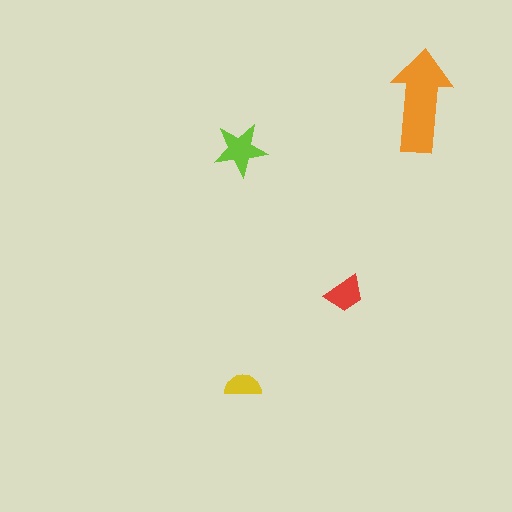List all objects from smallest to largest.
The yellow semicircle, the red trapezoid, the lime star, the orange arrow.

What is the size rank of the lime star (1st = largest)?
2nd.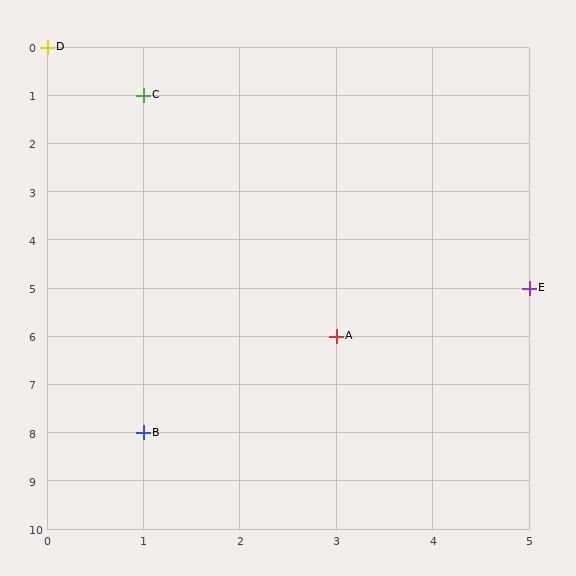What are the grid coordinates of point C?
Point C is at grid coordinates (1, 1).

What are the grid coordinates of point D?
Point D is at grid coordinates (0, 0).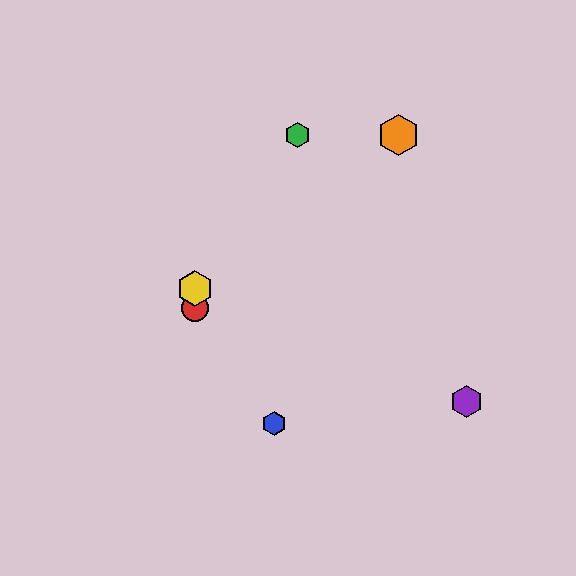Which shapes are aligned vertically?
The red circle, the yellow hexagon are aligned vertically.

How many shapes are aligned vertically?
2 shapes (the red circle, the yellow hexagon) are aligned vertically.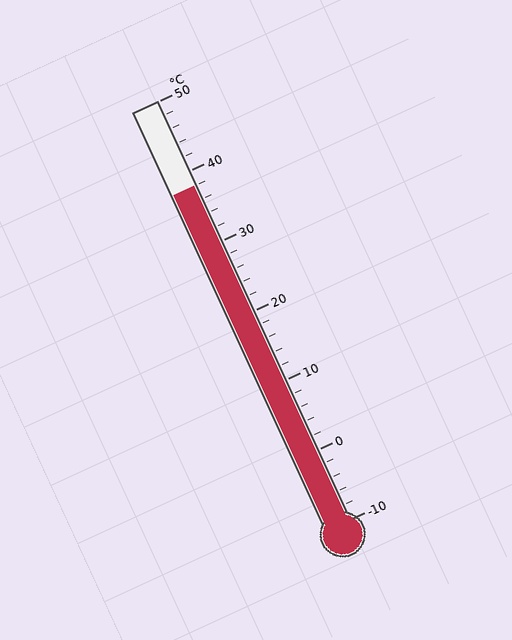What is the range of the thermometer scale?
The thermometer scale ranges from -10°C to 50°C.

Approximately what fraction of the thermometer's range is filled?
The thermometer is filled to approximately 80% of its range.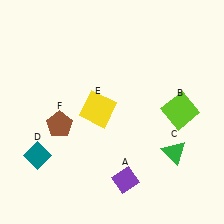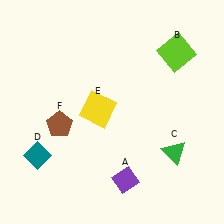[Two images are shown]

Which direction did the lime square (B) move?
The lime square (B) moved up.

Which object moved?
The lime square (B) moved up.